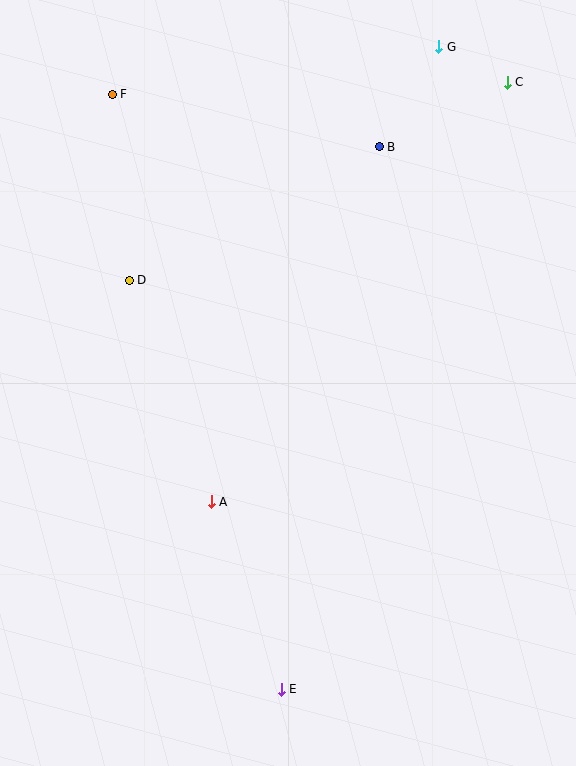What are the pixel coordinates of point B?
Point B is at (379, 147).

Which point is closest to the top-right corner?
Point C is closest to the top-right corner.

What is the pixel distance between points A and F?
The distance between A and F is 420 pixels.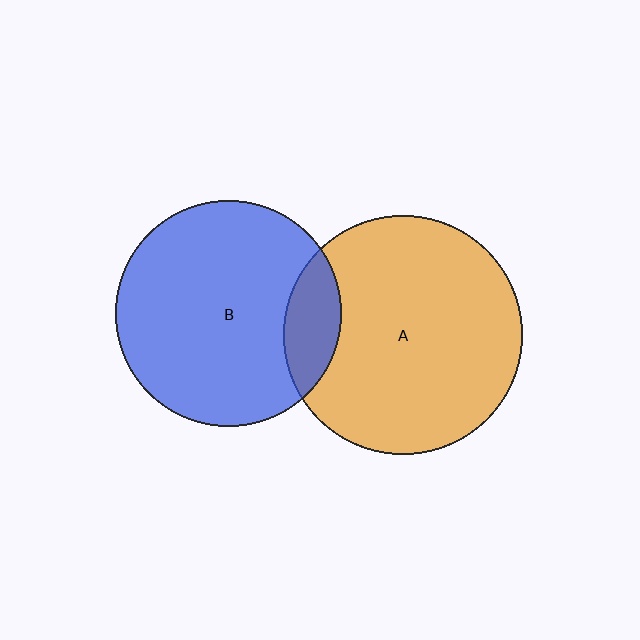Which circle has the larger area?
Circle A (orange).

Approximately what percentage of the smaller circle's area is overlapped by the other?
Approximately 15%.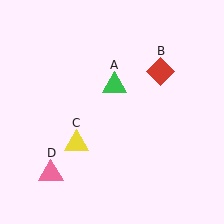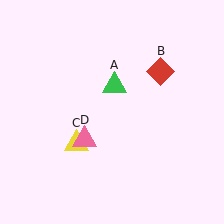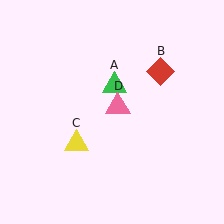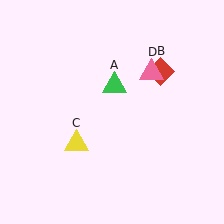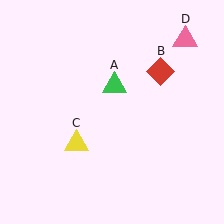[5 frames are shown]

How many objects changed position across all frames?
1 object changed position: pink triangle (object D).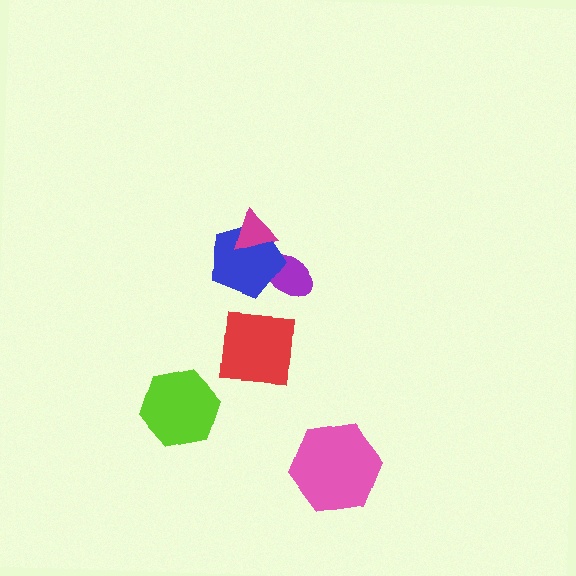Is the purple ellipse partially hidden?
Yes, it is partially covered by another shape.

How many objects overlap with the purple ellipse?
1 object overlaps with the purple ellipse.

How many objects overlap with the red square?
0 objects overlap with the red square.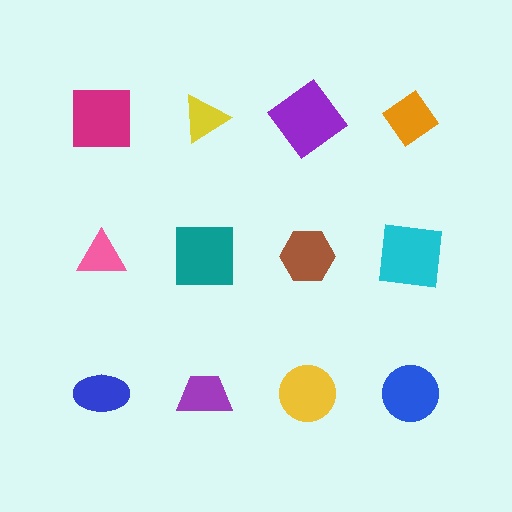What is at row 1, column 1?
A magenta square.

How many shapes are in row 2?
4 shapes.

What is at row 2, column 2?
A teal square.